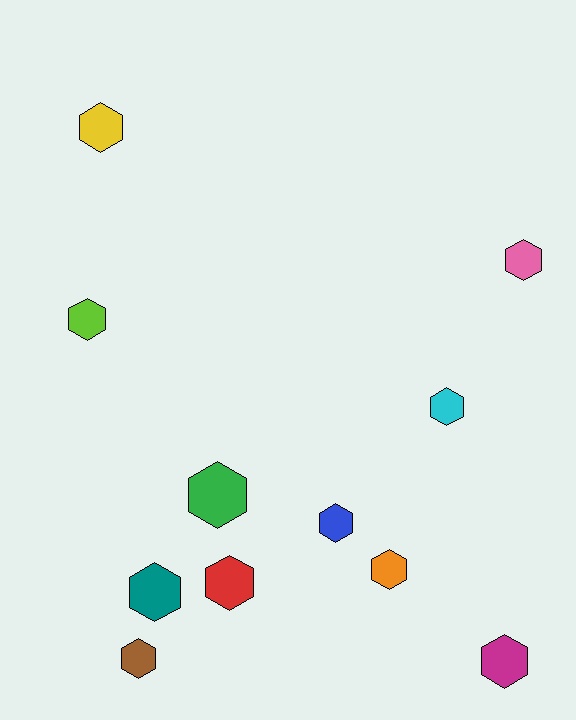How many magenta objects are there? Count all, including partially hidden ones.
There is 1 magenta object.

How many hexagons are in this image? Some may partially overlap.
There are 11 hexagons.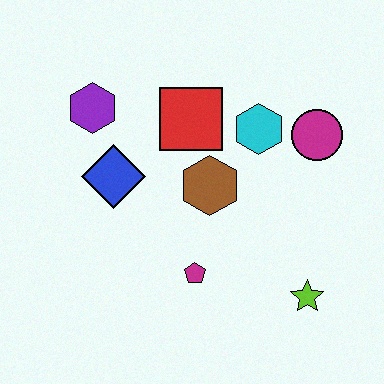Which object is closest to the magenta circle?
The cyan hexagon is closest to the magenta circle.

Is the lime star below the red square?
Yes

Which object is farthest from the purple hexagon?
The lime star is farthest from the purple hexagon.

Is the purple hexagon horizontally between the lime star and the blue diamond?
No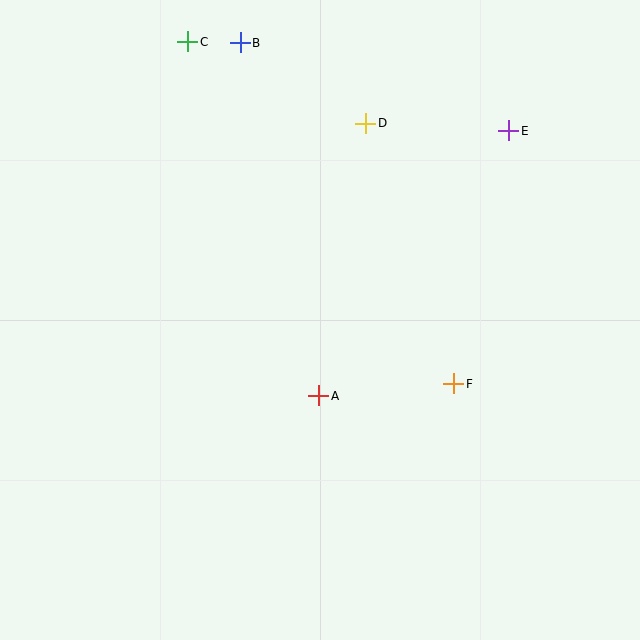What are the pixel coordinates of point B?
Point B is at (240, 43).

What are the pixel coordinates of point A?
Point A is at (319, 396).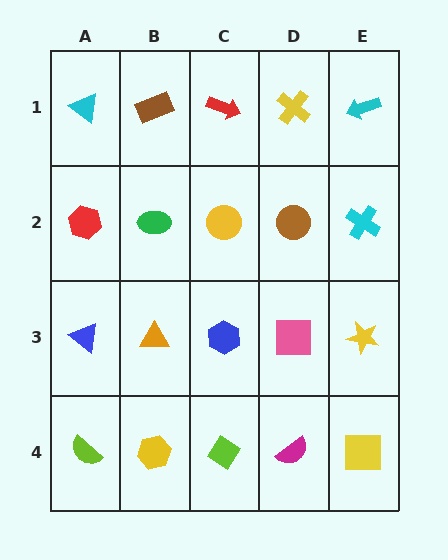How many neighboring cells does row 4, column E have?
2.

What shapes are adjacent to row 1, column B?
A green ellipse (row 2, column B), a cyan triangle (row 1, column A), a red arrow (row 1, column C).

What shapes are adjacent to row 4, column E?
A yellow star (row 3, column E), a magenta semicircle (row 4, column D).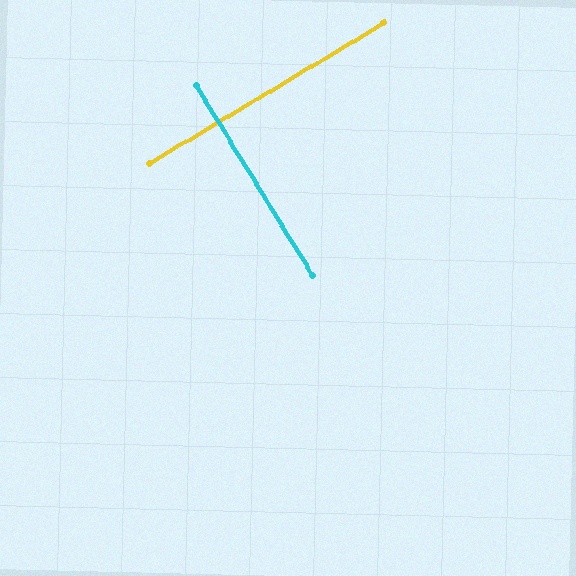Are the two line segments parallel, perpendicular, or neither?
Perpendicular — they meet at approximately 89°.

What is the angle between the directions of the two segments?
Approximately 89 degrees.